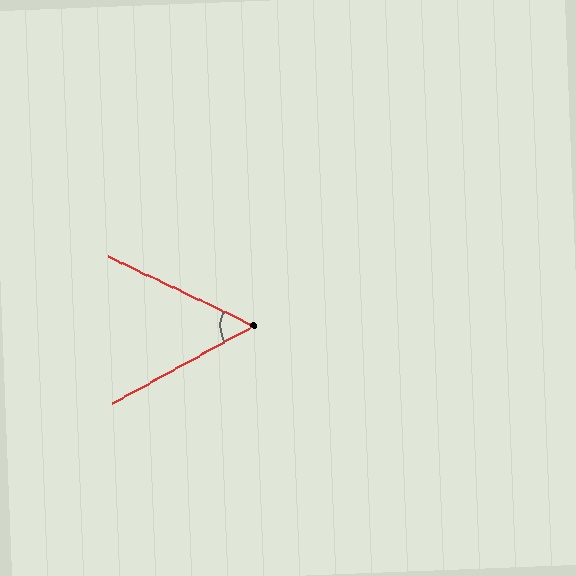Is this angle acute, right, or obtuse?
It is acute.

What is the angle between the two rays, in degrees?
Approximately 54 degrees.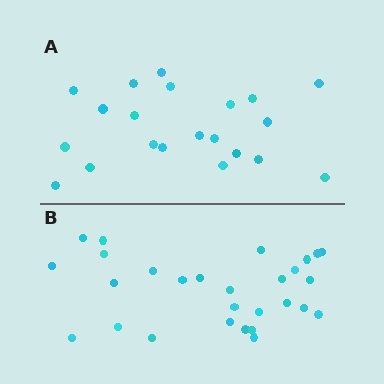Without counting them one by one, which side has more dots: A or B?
Region B (the bottom region) has more dots.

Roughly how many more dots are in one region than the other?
Region B has roughly 8 or so more dots than region A.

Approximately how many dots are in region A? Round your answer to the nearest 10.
About 20 dots. (The exact count is 21, which rounds to 20.)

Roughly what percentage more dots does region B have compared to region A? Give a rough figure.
About 35% more.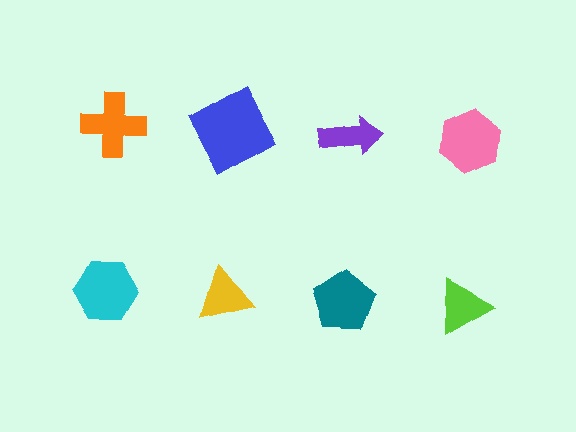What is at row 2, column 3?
A teal pentagon.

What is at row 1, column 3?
A purple arrow.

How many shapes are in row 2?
4 shapes.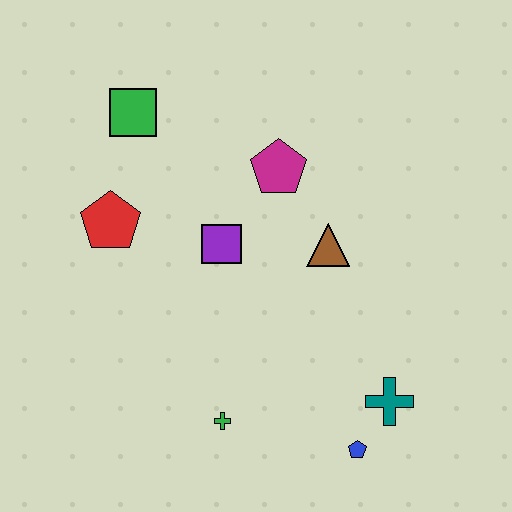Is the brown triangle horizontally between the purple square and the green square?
No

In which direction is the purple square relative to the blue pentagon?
The purple square is above the blue pentagon.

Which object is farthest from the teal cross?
The green square is farthest from the teal cross.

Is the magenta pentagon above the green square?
No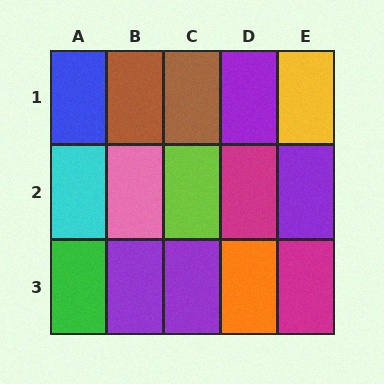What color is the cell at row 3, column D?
Orange.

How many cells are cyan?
1 cell is cyan.